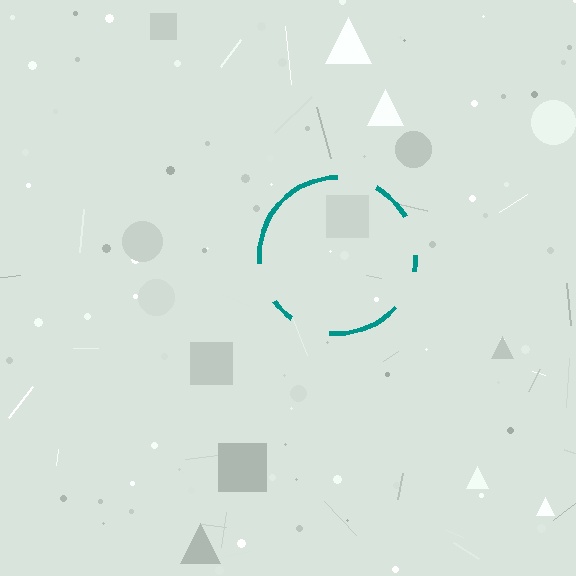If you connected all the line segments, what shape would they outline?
They would outline a circle.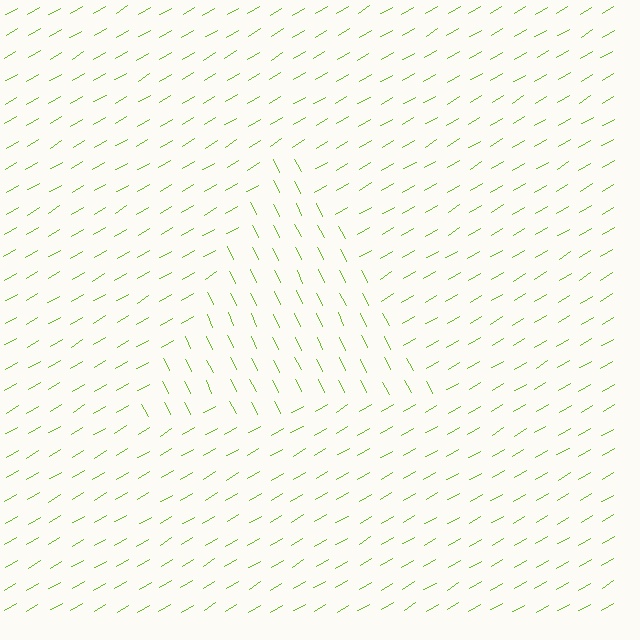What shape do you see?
I see a triangle.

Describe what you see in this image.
The image is filled with small lime line segments. A triangle region in the image has lines oriented differently from the surrounding lines, creating a visible texture boundary.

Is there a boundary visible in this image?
Yes, there is a texture boundary formed by a change in line orientation.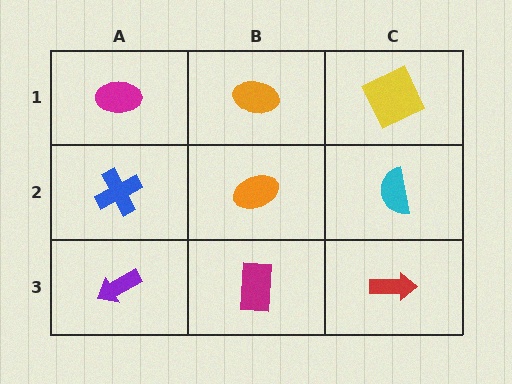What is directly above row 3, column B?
An orange ellipse.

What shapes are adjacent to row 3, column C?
A cyan semicircle (row 2, column C), a magenta rectangle (row 3, column B).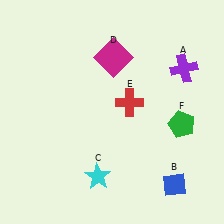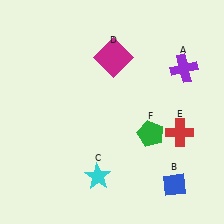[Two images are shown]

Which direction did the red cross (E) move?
The red cross (E) moved right.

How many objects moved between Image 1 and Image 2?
2 objects moved between the two images.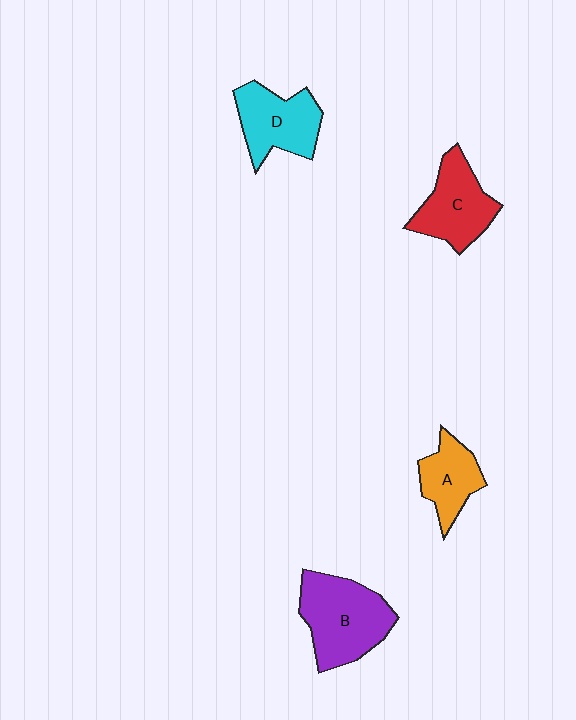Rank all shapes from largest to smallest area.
From largest to smallest: B (purple), C (red), D (cyan), A (orange).